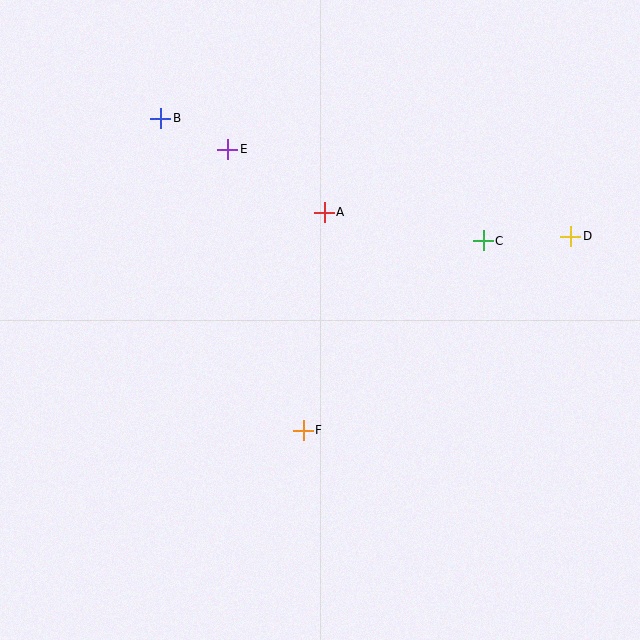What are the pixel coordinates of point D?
Point D is at (571, 236).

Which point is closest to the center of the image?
Point A at (324, 212) is closest to the center.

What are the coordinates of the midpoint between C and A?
The midpoint between C and A is at (404, 227).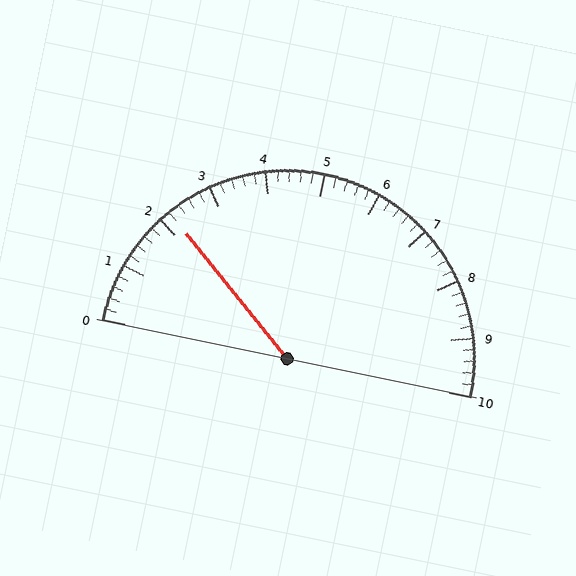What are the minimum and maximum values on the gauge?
The gauge ranges from 0 to 10.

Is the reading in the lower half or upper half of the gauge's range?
The reading is in the lower half of the range (0 to 10).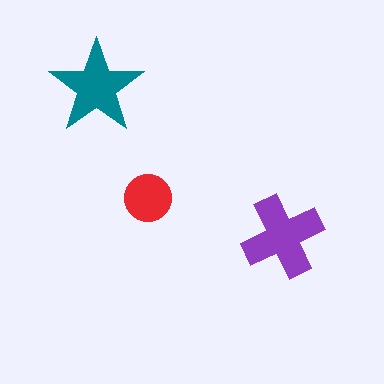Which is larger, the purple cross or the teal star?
The purple cross.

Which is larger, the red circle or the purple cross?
The purple cross.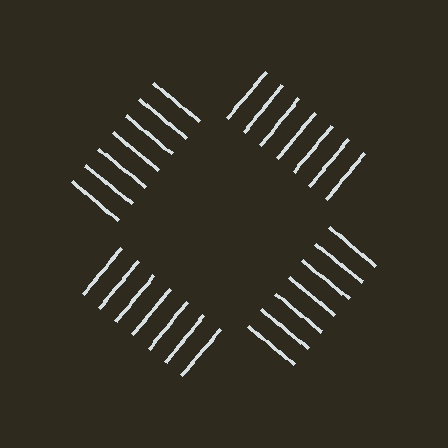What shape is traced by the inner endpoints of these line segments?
An illusory square — the line segments terminate on its edges but no continuous stroke is drawn.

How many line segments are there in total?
28 — 7 along each of the 4 edges.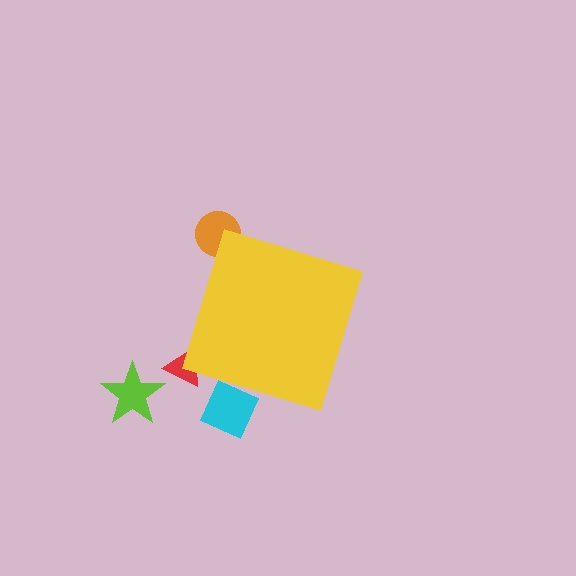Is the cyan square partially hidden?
Yes, the cyan square is partially hidden behind the yellow diamond.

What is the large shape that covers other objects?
A yellow diamond.